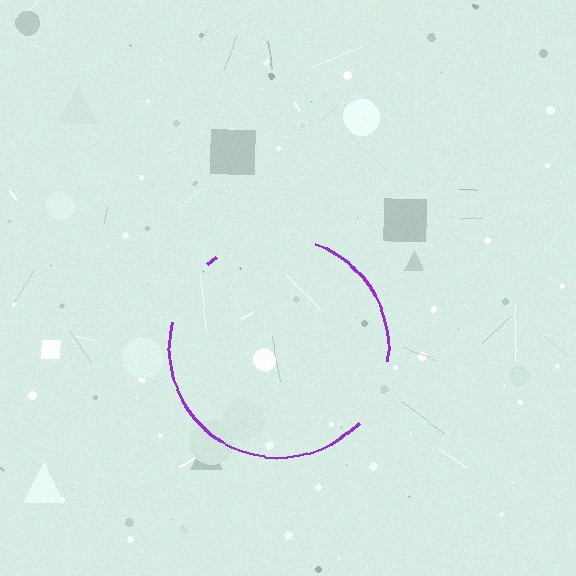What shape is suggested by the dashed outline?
The dashed outline suggests a circle.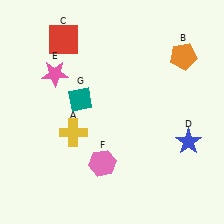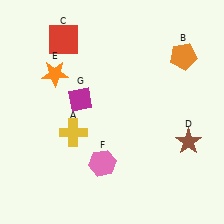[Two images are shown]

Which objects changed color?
D changed from blue to brown. E changed from pink to orange. G changed from teal to magenta.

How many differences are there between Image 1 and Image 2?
There are 3 differences between the two images.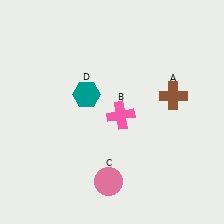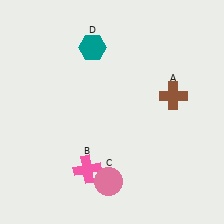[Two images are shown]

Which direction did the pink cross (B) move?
The pink cross (B) moved down.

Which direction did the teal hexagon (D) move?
The teal hexagon (D) moved up.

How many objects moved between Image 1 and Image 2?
2 objects moved between the two images.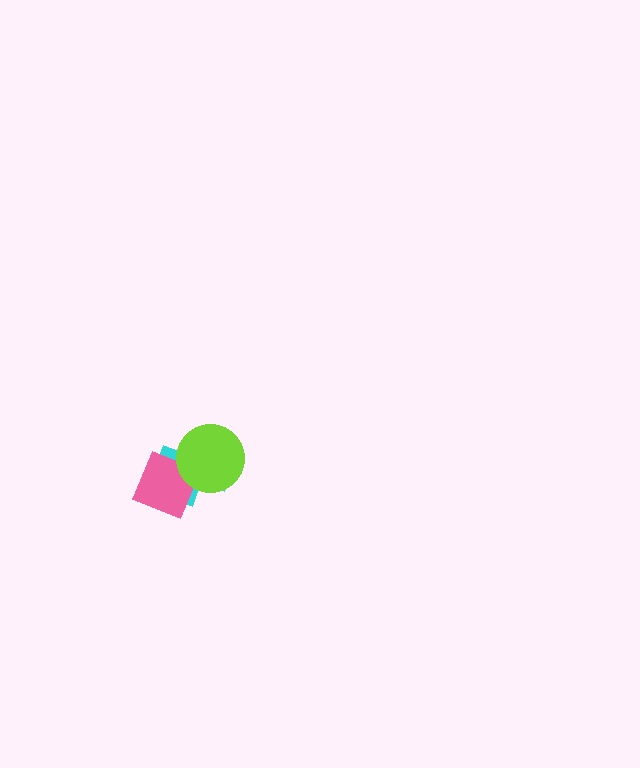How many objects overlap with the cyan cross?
2 objects overlap with the cyan cross.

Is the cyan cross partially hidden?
Yes, it is partially covered by another shape.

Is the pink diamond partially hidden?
Yes, it is partially covered by another shape.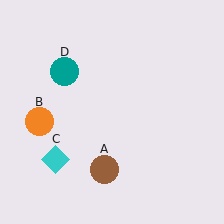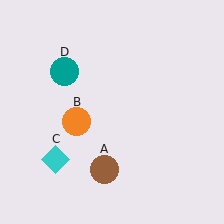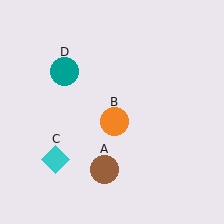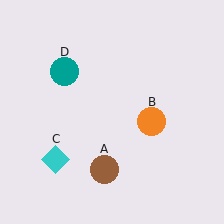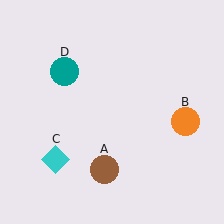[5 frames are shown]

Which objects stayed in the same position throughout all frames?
Brown circle (object A) and cyan diamond (object C) and teal circle (object D) remained stationary.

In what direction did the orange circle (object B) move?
The orange circle (object B) moved right.